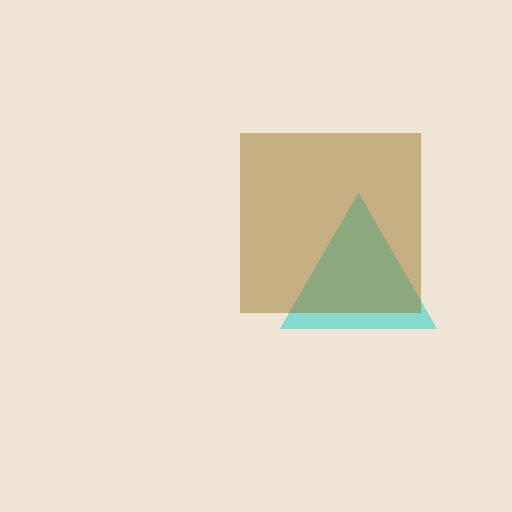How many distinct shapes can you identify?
There are 2 distinct shapes: a cyan triangle, a brown square.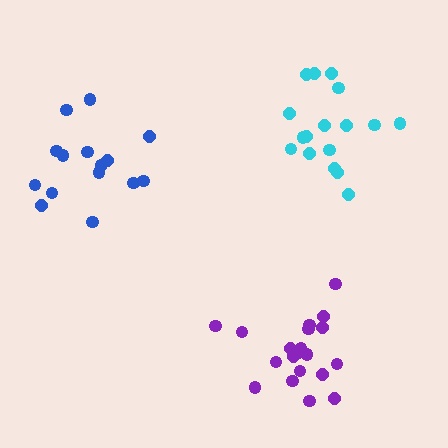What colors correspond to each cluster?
The clusters are colored: blue, cyan, purple.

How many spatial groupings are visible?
There are 3 spatial groupings.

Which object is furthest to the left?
The blue cluster is leftmost.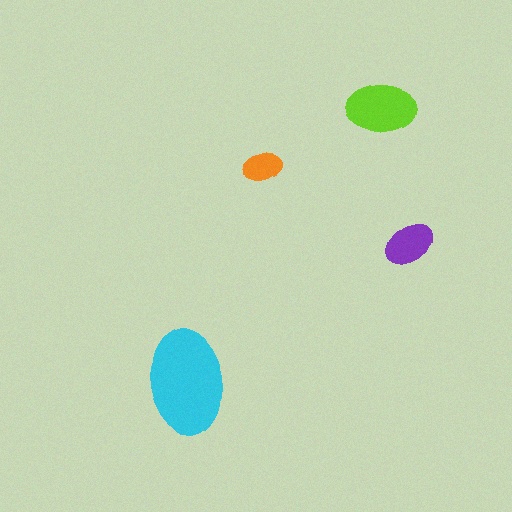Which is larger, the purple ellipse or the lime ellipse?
The lime one.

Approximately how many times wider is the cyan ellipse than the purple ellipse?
About 2 times wider.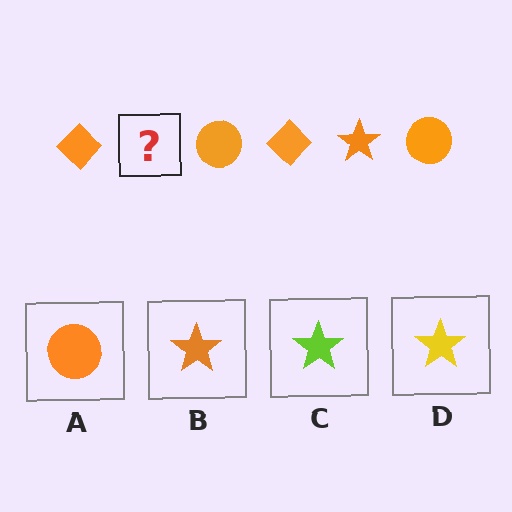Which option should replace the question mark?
Option B.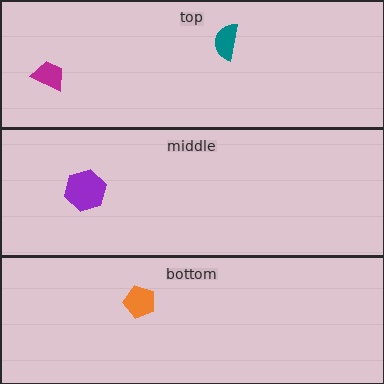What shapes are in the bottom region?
The orange pentagon.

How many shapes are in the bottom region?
1.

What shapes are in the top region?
The magenta trapezoid, the teal semicircle.